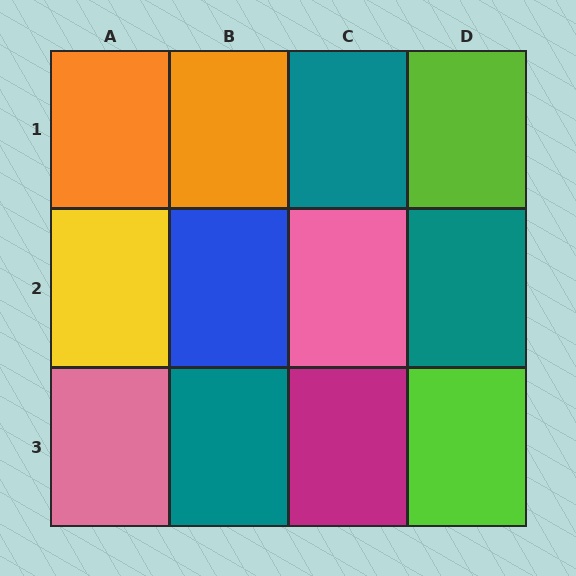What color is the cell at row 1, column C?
Teal.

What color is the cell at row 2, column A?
Yellow.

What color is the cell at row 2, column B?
Blue.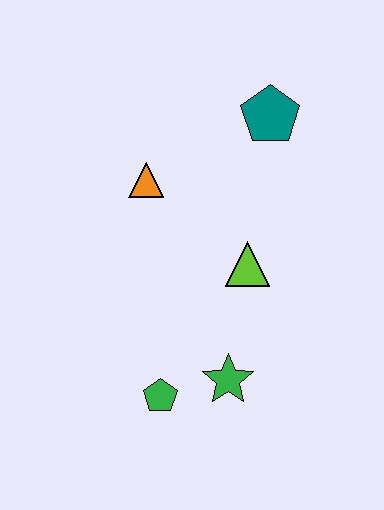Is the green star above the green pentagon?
Yes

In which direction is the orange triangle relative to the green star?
The orange triangle is above the green star.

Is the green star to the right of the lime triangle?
No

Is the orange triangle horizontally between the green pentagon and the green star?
No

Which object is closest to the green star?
The green pentagon is closest to the green star.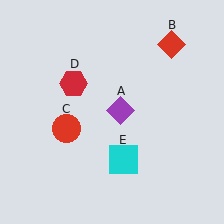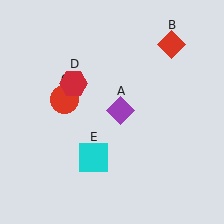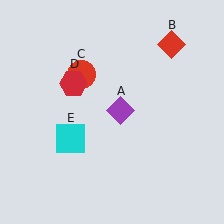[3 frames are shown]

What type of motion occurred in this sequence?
The red circle (object C), cyan square (object E) rotated clockwise around the center of the scene.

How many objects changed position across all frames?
2 objects changed position: red circle (object C), cyan square (object E).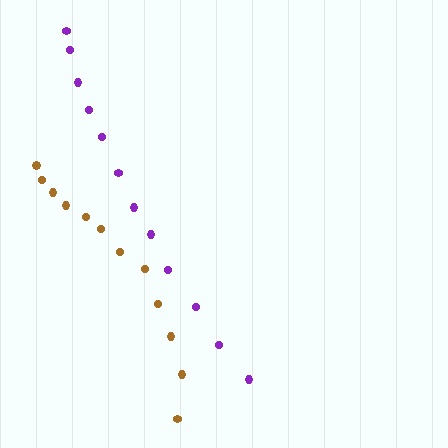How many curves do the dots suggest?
There are 2 distinct paths.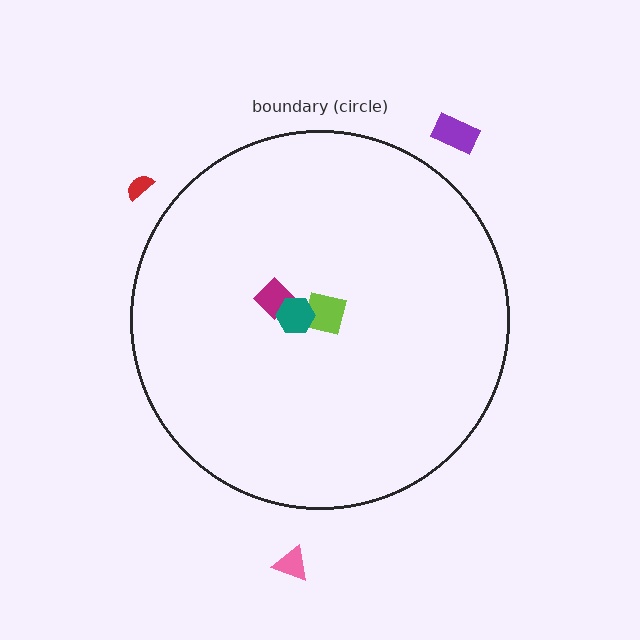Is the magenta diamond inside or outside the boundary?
Inside.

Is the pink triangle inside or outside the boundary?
Outside.